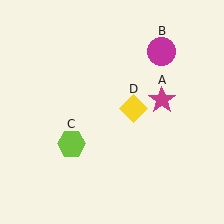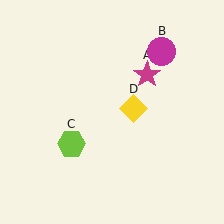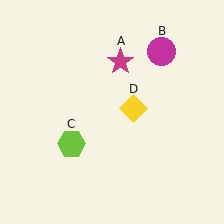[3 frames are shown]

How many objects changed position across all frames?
1 object changed position: magenta star (object A).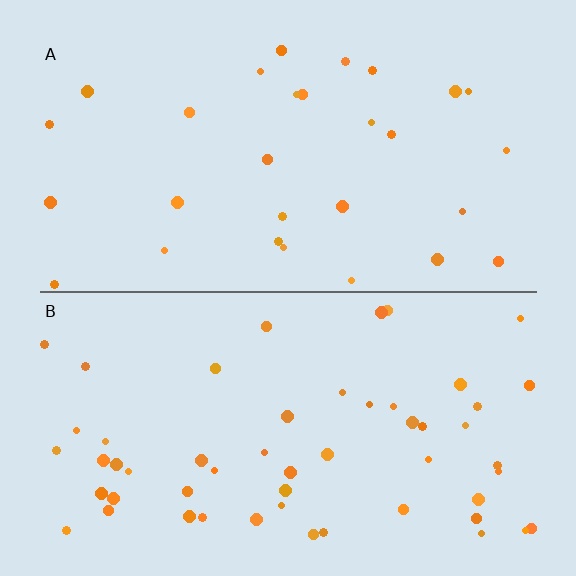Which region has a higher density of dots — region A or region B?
B (the bottom).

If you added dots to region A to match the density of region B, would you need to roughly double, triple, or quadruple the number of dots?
Approximately double.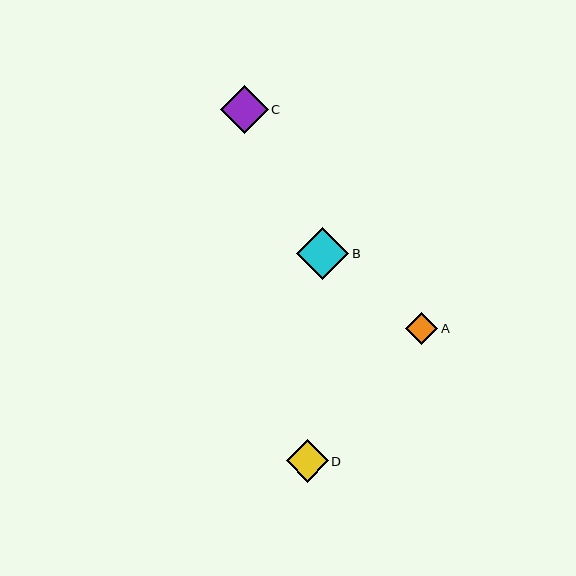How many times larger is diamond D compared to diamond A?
Diamond D is approximately 1.3 times the size of diamond A.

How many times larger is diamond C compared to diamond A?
Diamond C is approximately 1.5 times the size of diamond A.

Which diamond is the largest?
Diamond B is the largest with a size of approximately 53 pixels.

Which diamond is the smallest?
Diamond A is the smallest with a size of approximately 32 pixels.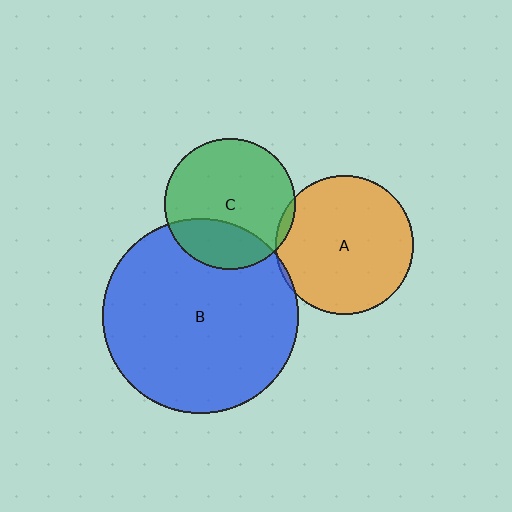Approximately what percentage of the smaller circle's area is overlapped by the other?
Approximately 5%.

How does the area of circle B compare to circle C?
Approximately 2.2 times.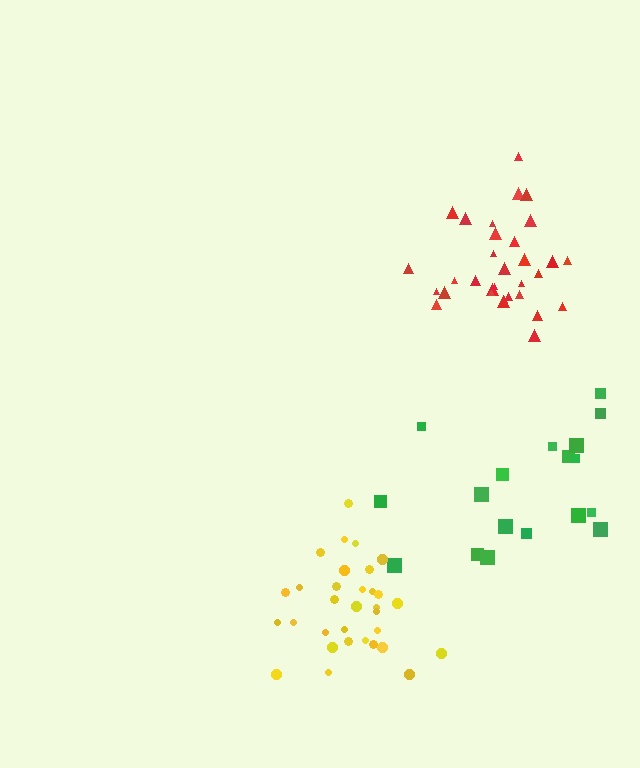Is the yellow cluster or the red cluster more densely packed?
Yellow.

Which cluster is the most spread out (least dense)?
Green.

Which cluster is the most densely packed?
Yellow.